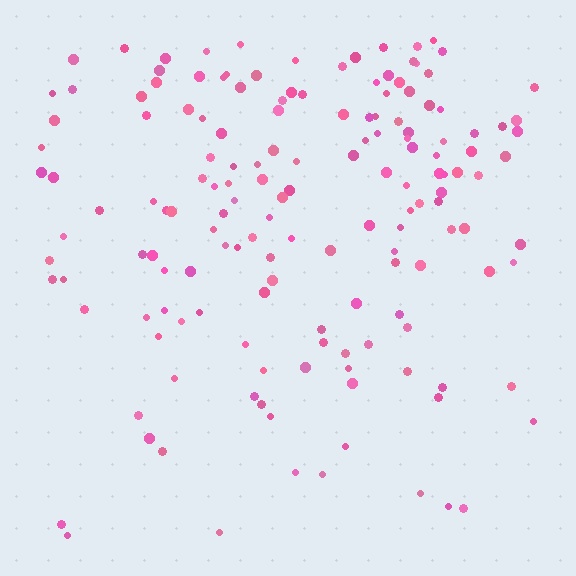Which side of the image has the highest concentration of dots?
The top.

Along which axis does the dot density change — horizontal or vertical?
Vertical.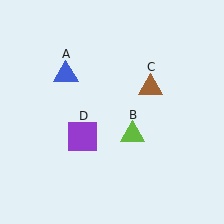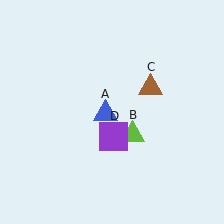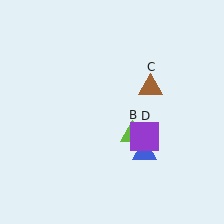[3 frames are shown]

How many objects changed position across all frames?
2 objects changed position: blue triangle (object A), purple square (object D).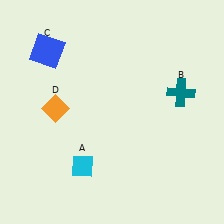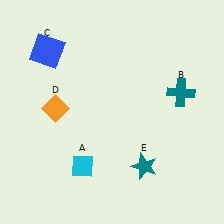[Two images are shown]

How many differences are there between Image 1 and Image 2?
There is 1 difference between the two images.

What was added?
A teal star (E) was added in Image 2.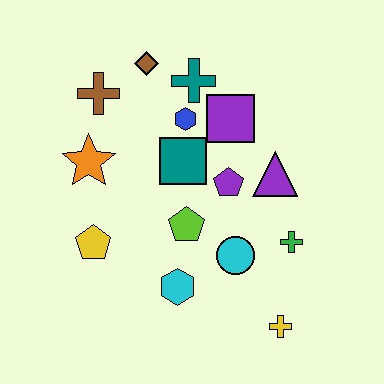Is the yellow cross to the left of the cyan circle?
No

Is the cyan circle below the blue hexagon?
Yes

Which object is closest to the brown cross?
The brown diamond is closest to the brown cross.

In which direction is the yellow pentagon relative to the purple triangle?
The yellow pentagon is to the left of the purple triangle.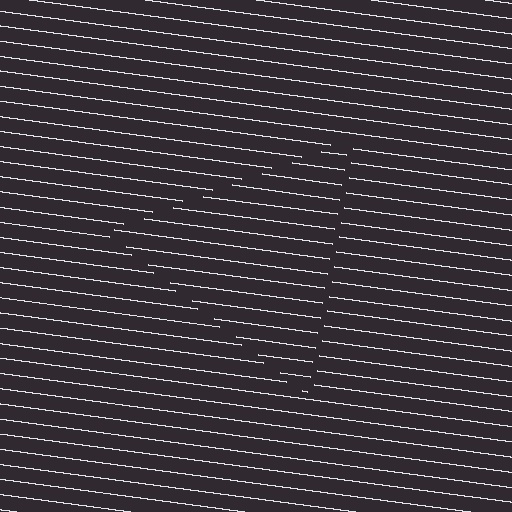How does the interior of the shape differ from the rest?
The interior of the shape contains the same grating, shifted by half a period — the contour is defined by the phase discontinuity where line-ends from the inner and outer gratings abut.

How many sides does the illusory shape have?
3 sides — the line-ends trace a triangle.